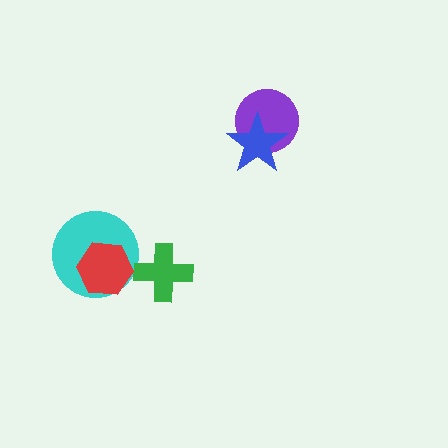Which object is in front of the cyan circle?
The red hexagon is in front of the cyan circle.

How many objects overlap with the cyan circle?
1 object overlaps with the cyan circle.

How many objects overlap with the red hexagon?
1 object overlaps with the red hexagon.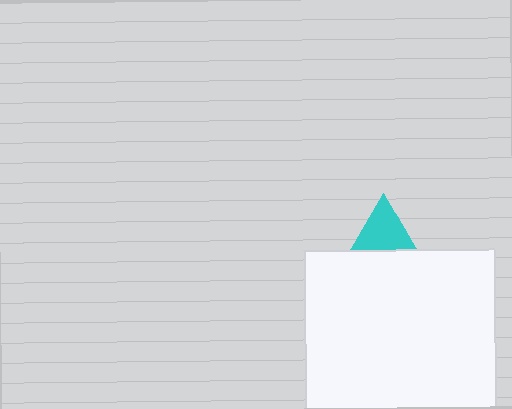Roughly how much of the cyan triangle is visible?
A small part of it is visible (roughly 43%).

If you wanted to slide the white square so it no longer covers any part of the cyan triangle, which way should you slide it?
Slide it down — that is the most direct way to separate the two shapes.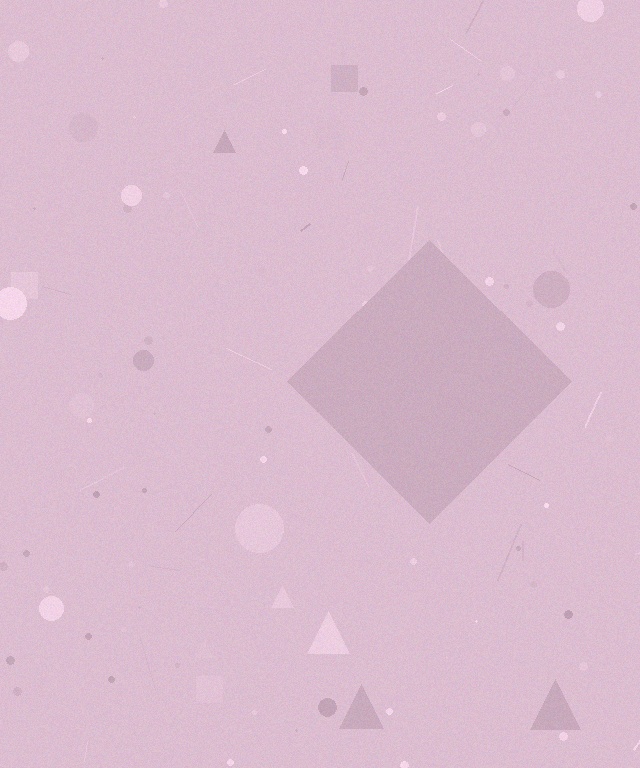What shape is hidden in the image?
A diamond is hidden in the image.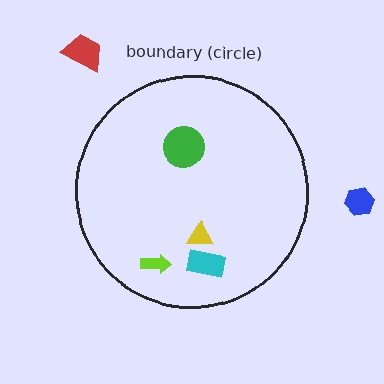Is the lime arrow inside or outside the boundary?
Inside.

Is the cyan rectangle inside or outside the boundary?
Inside.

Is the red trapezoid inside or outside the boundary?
Outside.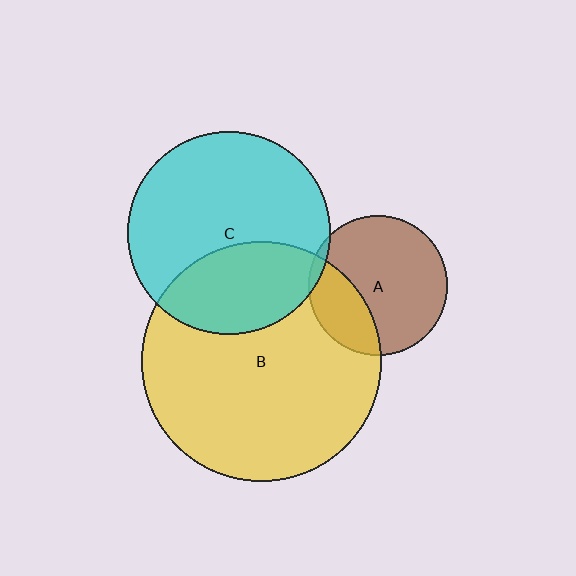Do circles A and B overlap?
Yes.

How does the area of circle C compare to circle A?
Approximately 2.1 times.